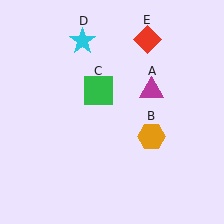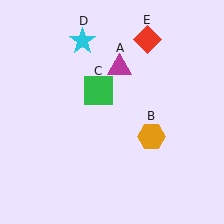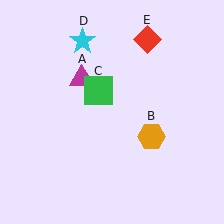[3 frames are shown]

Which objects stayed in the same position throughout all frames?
Orange hexagon (object B) and green square (object C) and cyan star (object D) and red diamond (object E) remained stationary.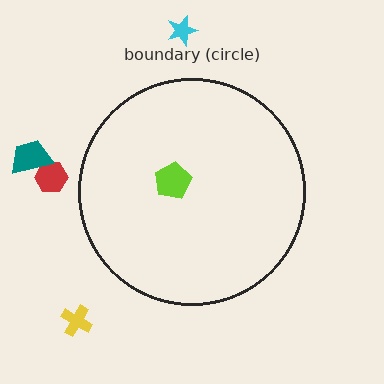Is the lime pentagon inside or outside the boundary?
Inside.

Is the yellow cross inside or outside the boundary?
Outside.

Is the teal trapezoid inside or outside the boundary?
Outside.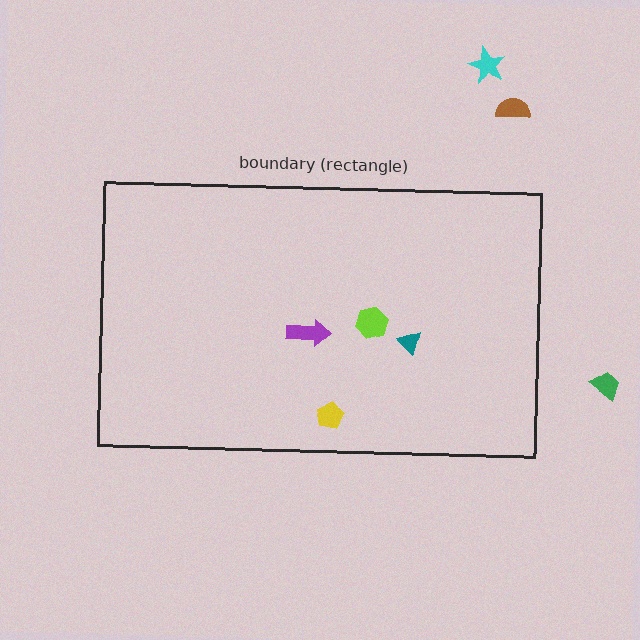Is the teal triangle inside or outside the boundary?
Inside.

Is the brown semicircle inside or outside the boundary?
Outside.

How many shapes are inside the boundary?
4 inside, 3 outside.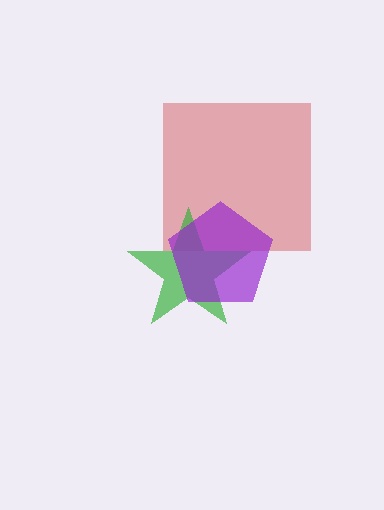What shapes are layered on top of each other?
The layered shapes are: a red square, a green star, a purple pentagon.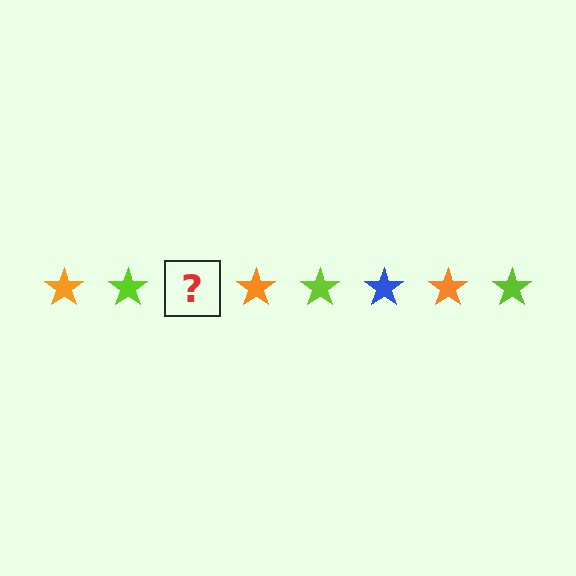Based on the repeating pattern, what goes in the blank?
The blank should be a blue star.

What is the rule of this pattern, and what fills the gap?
The rule is that the pattern cycles through orange, lime, blue stars. The gap should be filled with a blue star.